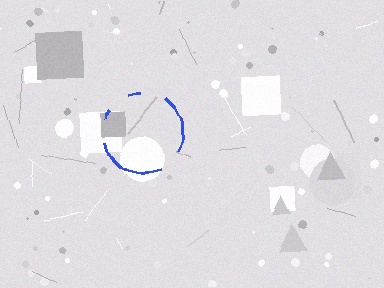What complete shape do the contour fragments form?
The contour fragments form a circle.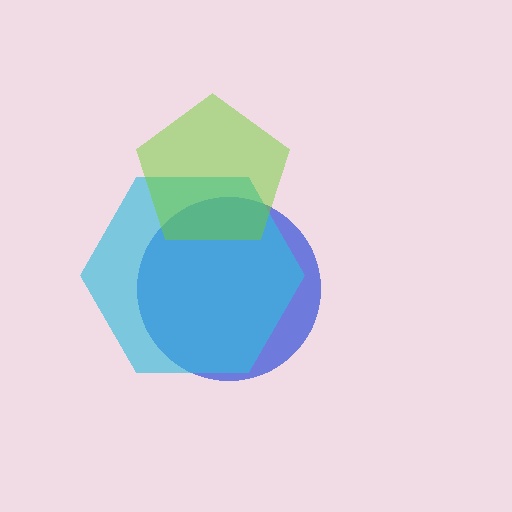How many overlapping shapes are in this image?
There are 3 overlapping shapes in the image.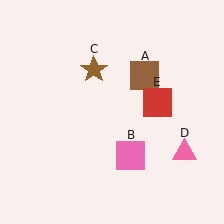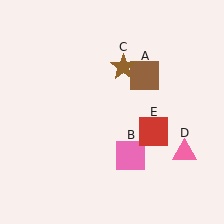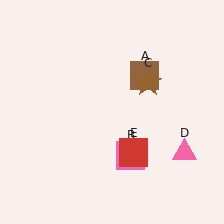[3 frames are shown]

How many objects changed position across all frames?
2 objects changed position: brown star (object C), red square (object E).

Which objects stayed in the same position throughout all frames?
Brown square (object A) and pink square (object B) and pink triangle (object D) remained stationary.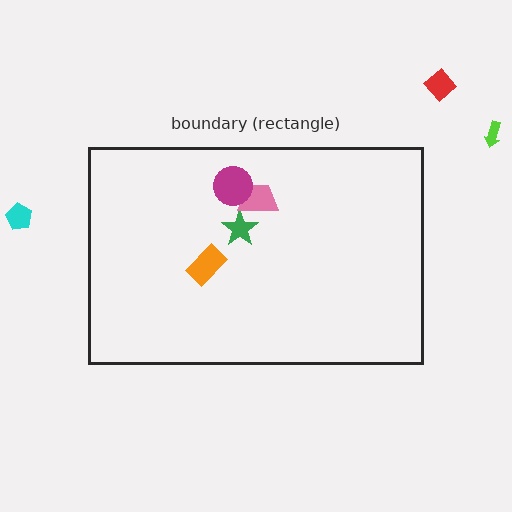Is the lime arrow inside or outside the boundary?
Outside.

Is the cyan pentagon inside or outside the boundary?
Outside.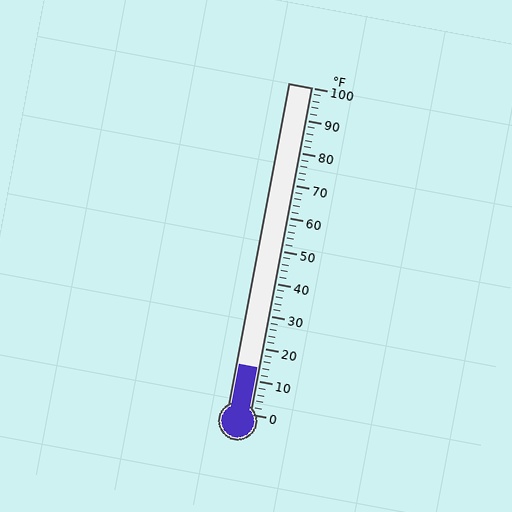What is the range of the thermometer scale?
The thermometer scale ranges from 0°F to 100°F.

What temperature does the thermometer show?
The thermometer shows approximately 14°F.